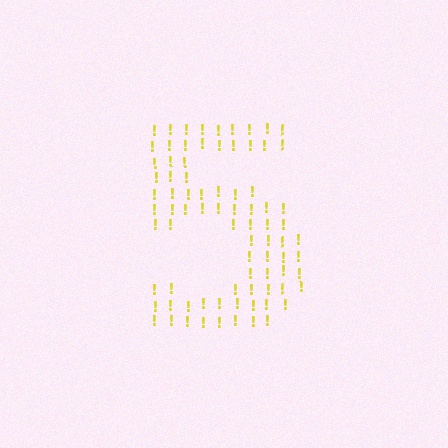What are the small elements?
The small elements are exclamation marks.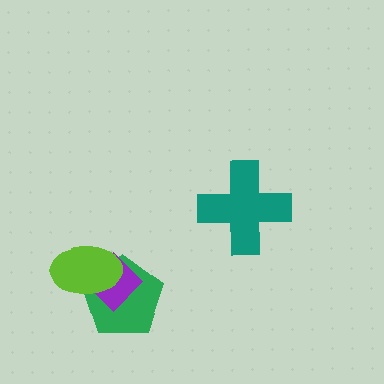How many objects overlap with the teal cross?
0 objects overlap with the teal cross.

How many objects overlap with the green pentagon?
2 objects overlap with the green pentagon.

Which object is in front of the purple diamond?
The lime ellipse is in front of the purple diamond.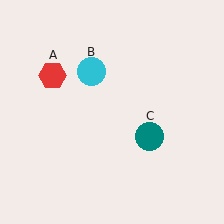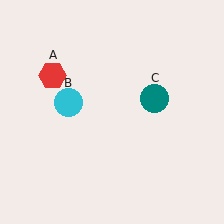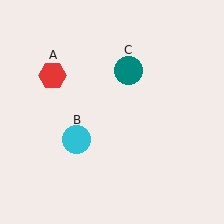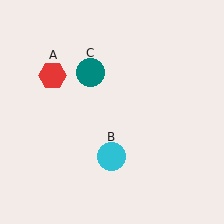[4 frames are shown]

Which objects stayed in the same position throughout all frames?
Red hexagon (object A) remained stationary.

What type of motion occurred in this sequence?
The cyan circle (object B), teal circle (object C) rotated counterclockwise around the center of the scene.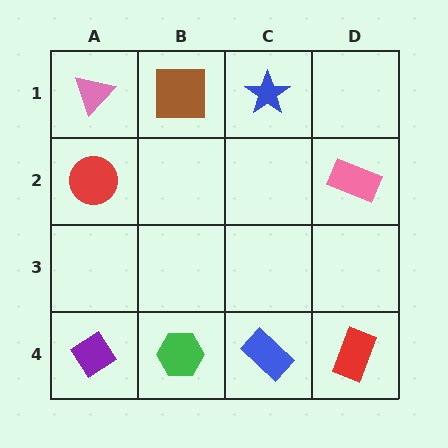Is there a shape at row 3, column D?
No, that cell is empty.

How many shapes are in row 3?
0 shapes.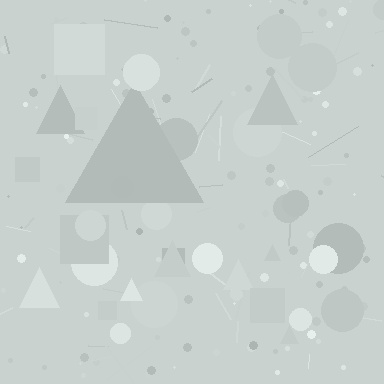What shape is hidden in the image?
A triangle is hidden in the image.